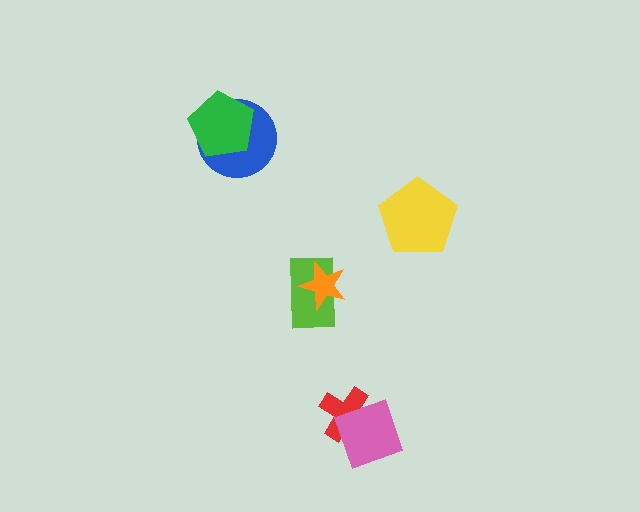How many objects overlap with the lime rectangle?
1 object overlaps with the lime rectangle.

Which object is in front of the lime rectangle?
The orange star is in front of the lime rectangle.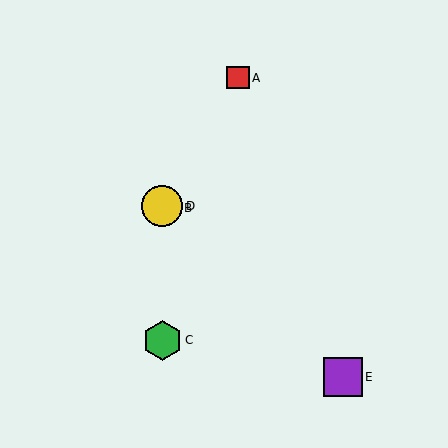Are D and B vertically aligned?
Yes, both are at x≈162.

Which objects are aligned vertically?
Objects B, C, D are aligned vertically.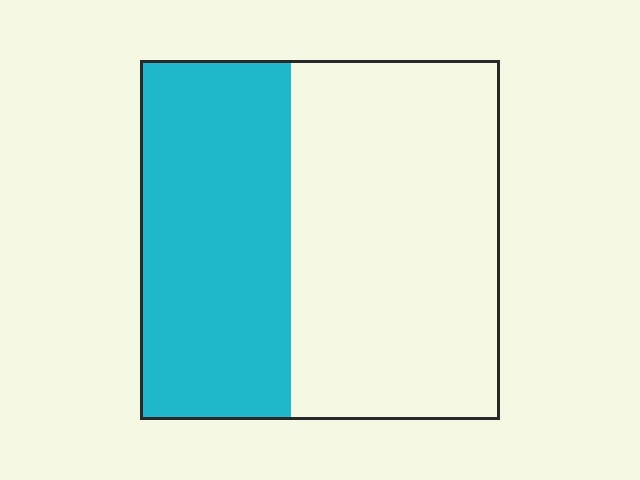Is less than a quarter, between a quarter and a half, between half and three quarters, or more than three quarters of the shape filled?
Between a quarter and a half.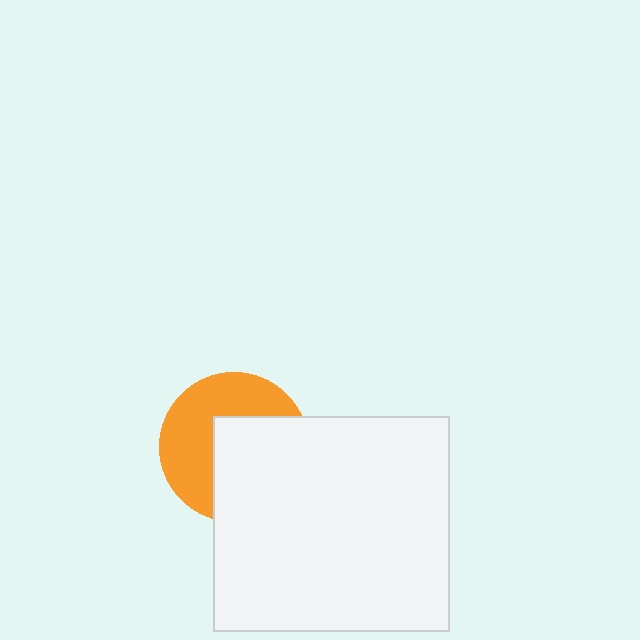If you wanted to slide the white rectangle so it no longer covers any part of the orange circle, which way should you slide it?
Slide it toward the lower-right — that is the most direct way to separate the two shapes.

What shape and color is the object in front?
The object in front is a white rectangle.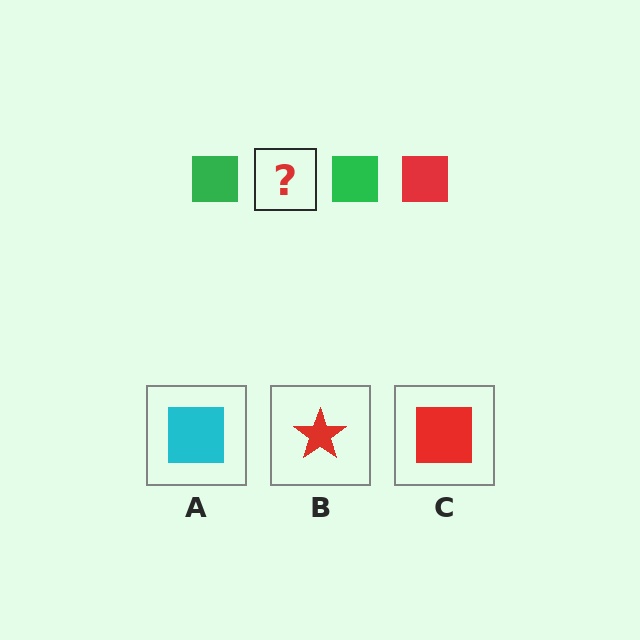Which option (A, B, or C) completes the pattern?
C.